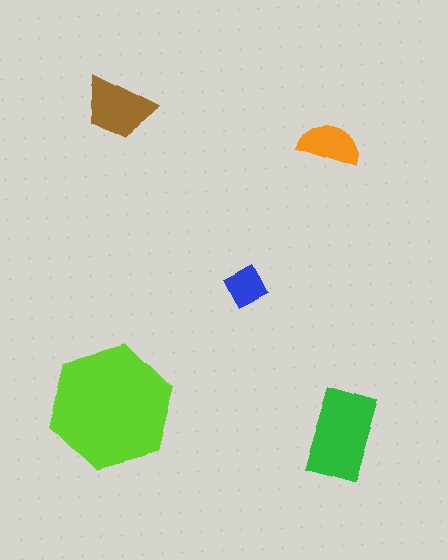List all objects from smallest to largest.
The blue diamond, the orange semicircle, the brown trapezoid, the green rectangle, the lime hexagon.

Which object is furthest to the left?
The lime hexagon is leftmost.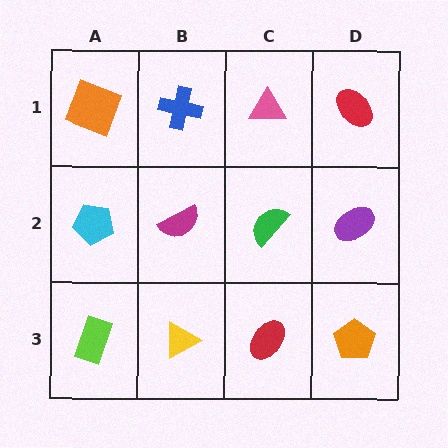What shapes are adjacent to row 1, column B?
A magenta semicircle (row 2, column B), an orange square (row 1, column A), a pink triangle (row 1, column C).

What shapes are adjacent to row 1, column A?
A cyan pentagon (row 2, column A), a blue cross (row 1, column B).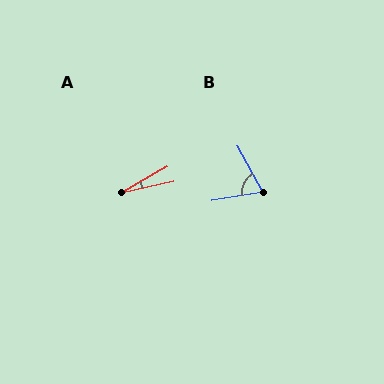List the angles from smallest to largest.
A (17°), B (71°).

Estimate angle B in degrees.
Approximately 71 degrees.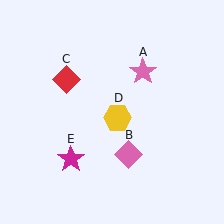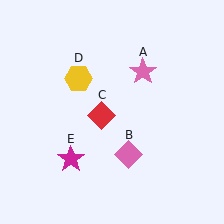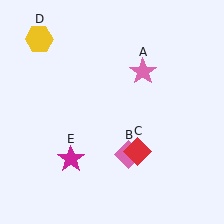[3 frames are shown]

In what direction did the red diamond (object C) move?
The red diamond (object C) moved down and to the right.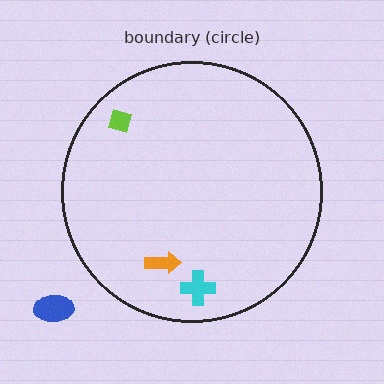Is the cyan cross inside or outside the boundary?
Inside.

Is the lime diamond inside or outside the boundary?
Inside.